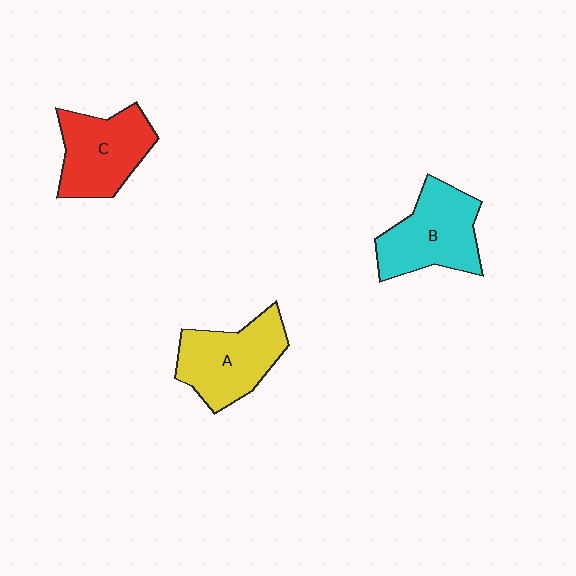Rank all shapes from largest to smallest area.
From largest to smallest: B (cyan), A (yellow), C (red).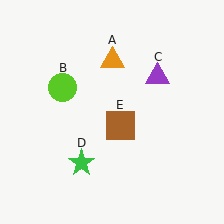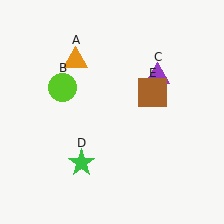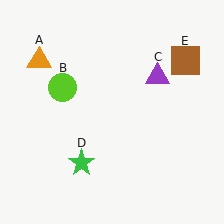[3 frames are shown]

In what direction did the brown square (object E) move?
The brown square (object E) moved up and to the right.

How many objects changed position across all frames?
2 objects changed position: orange triangle (object A), brown square (object E).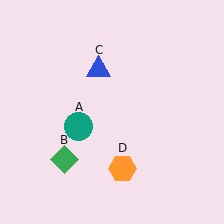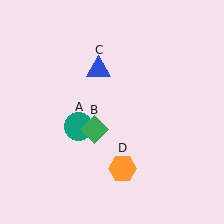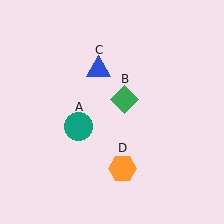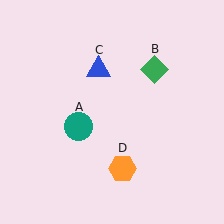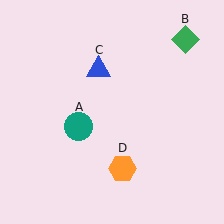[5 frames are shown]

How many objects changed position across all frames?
1 object changed position: green diamond (object B).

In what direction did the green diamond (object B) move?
The green diamond (object B) moved up and to the right.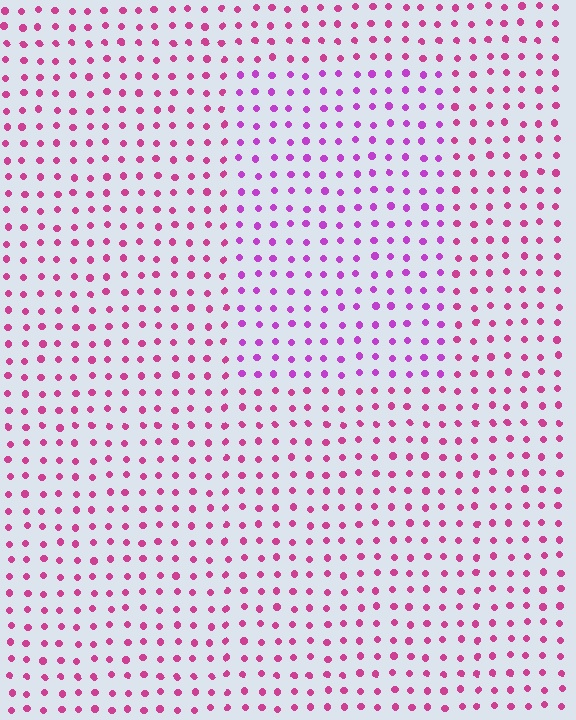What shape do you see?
I see a rectangle.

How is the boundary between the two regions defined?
The boundary is defined purely by a slight shift in hue (about 30 degrees). Spacing, size, and orientation are identical on both sides.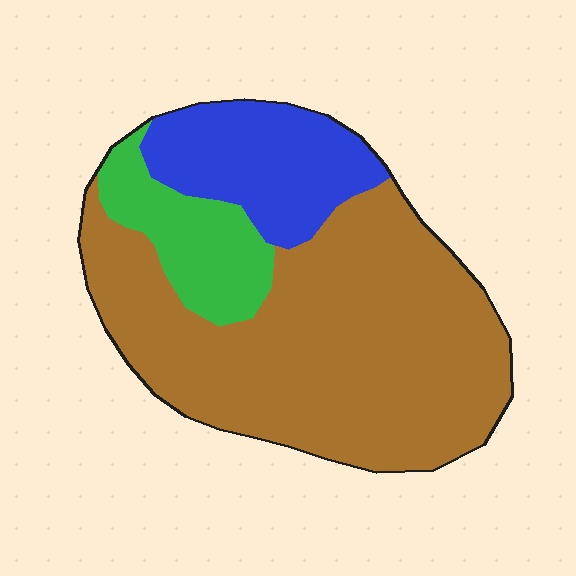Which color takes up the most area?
Brown, at roughly 65%.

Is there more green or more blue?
Blue.